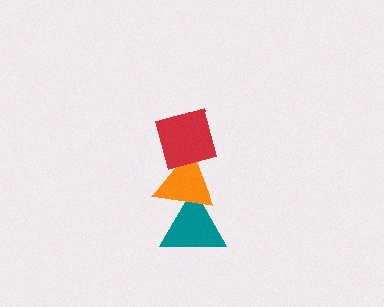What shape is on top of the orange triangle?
The red diamond is on top of the orange triangle.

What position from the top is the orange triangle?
The orange triangle is 2nd from the top.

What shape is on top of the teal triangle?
The orange triangle is on top of the teal triangle.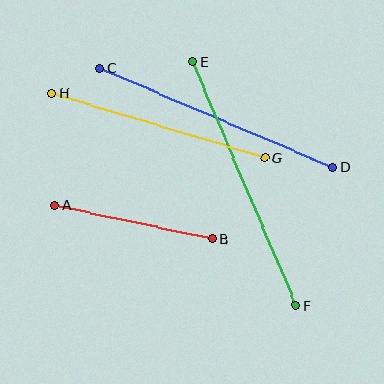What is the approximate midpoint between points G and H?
The midpoint is at approximately (158, 125) pixels.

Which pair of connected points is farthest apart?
Points E and F are farthest apart.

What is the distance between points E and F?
The distance is approximately 265 pixels.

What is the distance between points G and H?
The distance is approximately 222 pixels.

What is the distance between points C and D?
The distance is approximately 254 pixels.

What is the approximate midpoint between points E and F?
The midpoint is at approximately (244, 183) pixels.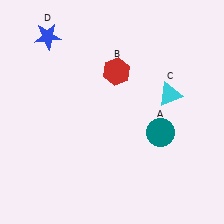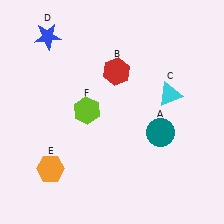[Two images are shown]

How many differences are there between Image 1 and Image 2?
There are 2 differences between the two images.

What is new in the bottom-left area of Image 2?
An orange hexagon (E) was added in the bottom-left area of Image 2.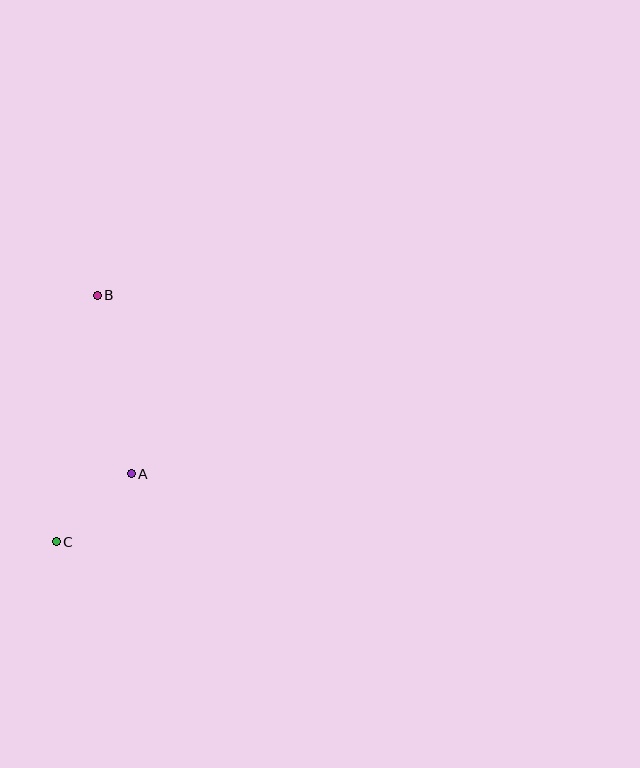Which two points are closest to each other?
Points A and C are closest to each other.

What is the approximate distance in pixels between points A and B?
The distance between A and B is approximately 182 pixels.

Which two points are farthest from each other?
Points B and C are farthest from each other.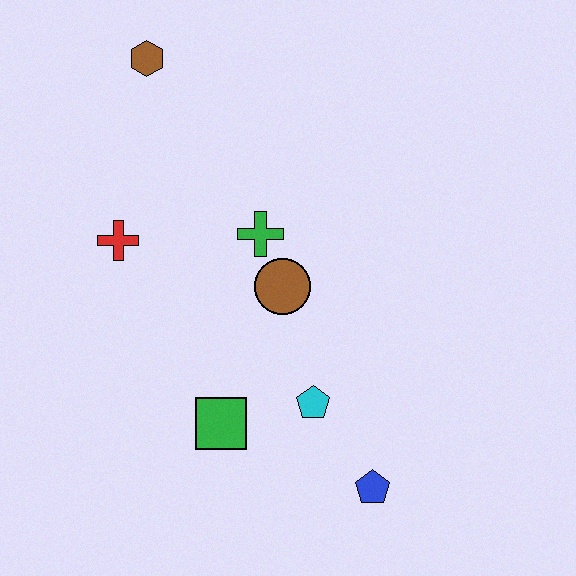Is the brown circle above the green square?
Yes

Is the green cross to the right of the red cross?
Yes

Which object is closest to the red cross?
The green cross is closest to the red cross.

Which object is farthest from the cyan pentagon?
The brown hexagon is farthest from the cyan pentagon.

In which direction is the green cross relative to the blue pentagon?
The green cross is above the blue pentagon.